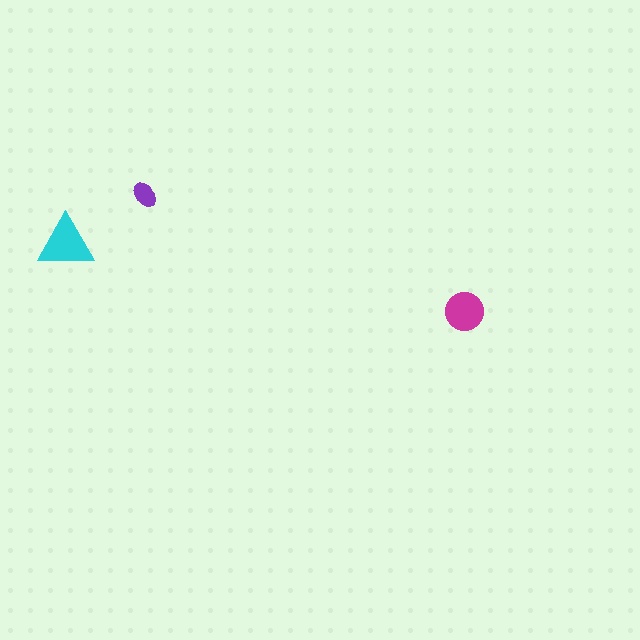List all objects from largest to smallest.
The cyan triangle, the magenta circle, the purple ellipse.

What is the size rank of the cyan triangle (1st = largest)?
1st.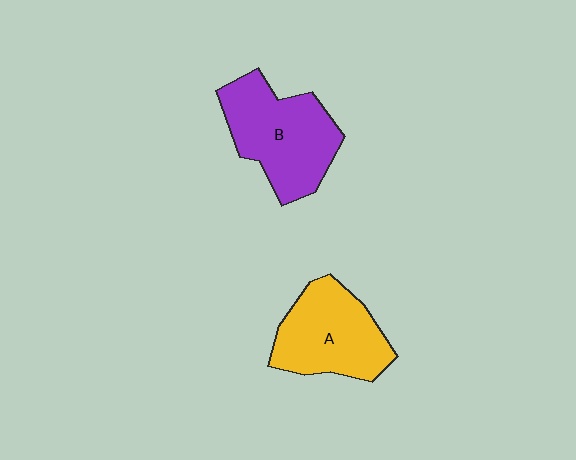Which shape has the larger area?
Shape B (purple).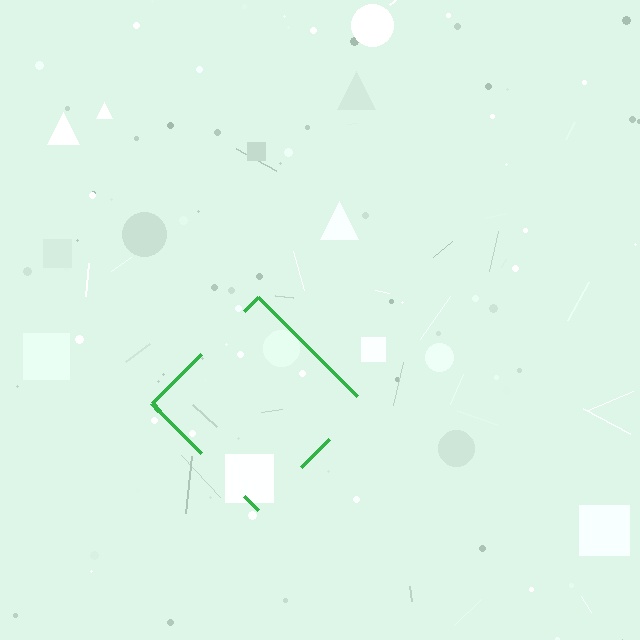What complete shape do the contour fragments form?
The contour fragments form a diamond.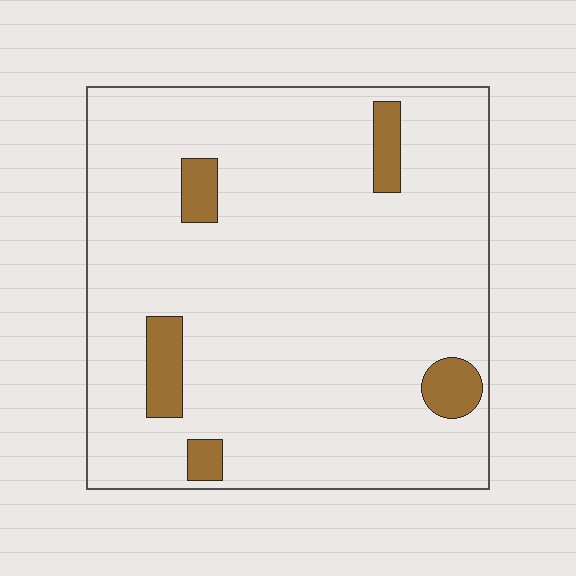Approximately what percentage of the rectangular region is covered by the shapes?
Approximately 10%.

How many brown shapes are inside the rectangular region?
5.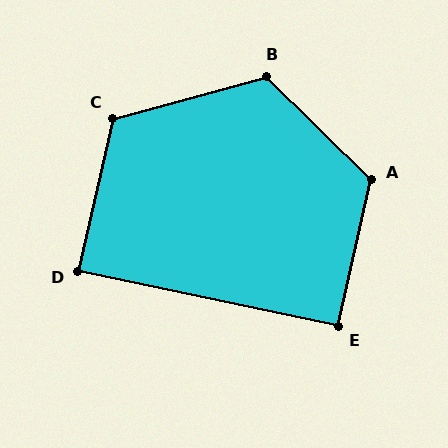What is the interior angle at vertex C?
Approximately 118 degrees (obtuse).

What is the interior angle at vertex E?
Approximately 91 degrees (approximately right).